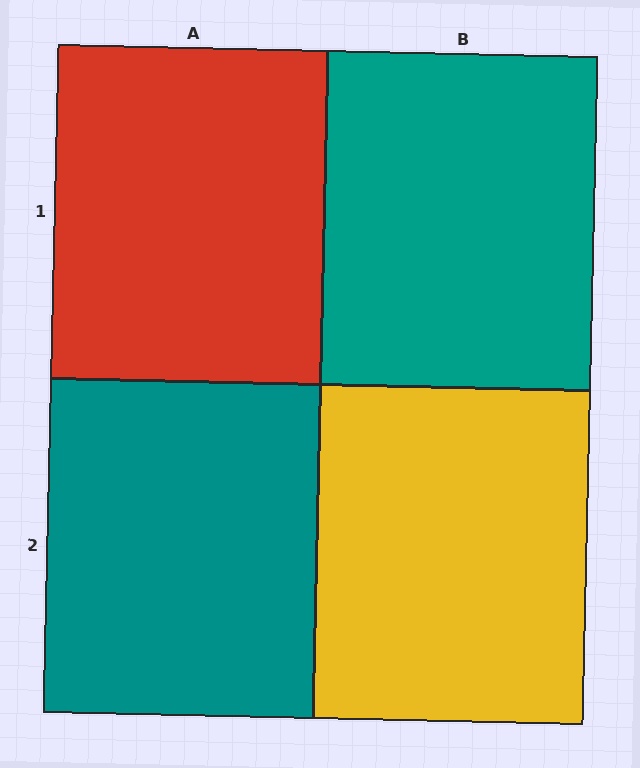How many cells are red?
1 cell is red.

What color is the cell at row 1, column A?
Red.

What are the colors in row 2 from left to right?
Teal, yellow.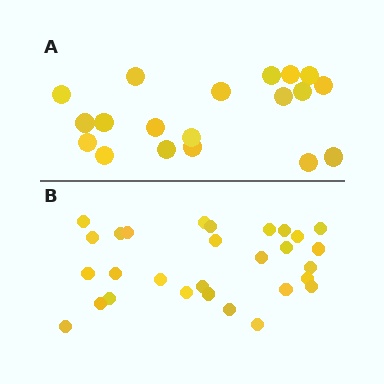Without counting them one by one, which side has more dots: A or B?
Region B (the bottom region) has more dots.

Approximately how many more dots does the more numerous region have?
Region B has roughly 10 or so more dots than region A.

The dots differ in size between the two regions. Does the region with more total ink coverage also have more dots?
No. Region A has more total ink coverage because its dots are larger, but region B actually contains more individual dots. Total area can be misleading — the number of items is what matters here.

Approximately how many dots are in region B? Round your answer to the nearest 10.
About 30 dots. (The exact count is 29, which rounds to 30.)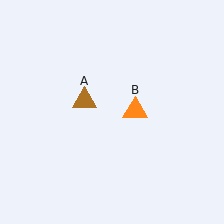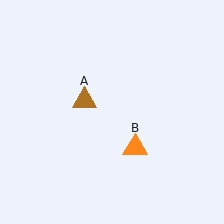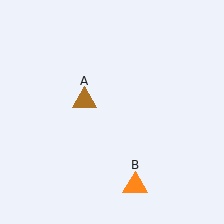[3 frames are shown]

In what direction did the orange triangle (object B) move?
The orange triangle (object B) moved down.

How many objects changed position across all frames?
1 object changed position: orange triangle (object B).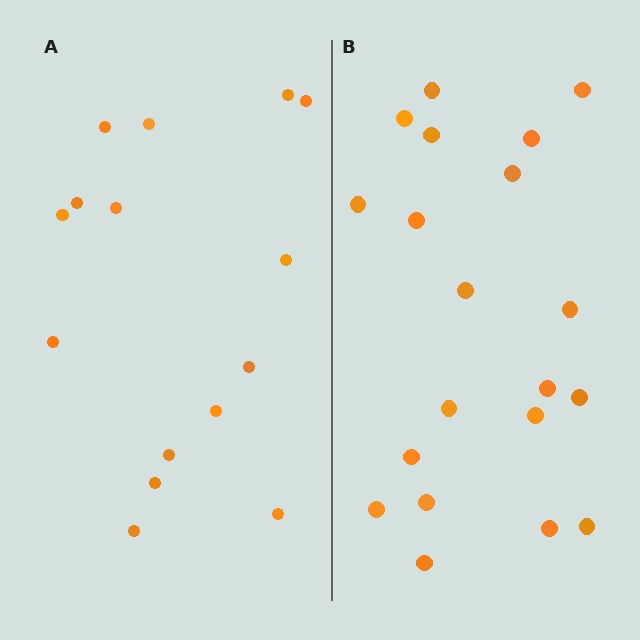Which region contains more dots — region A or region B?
Region B (the right region) has more dots.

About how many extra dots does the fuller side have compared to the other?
Region B has about 5 more dots than region A.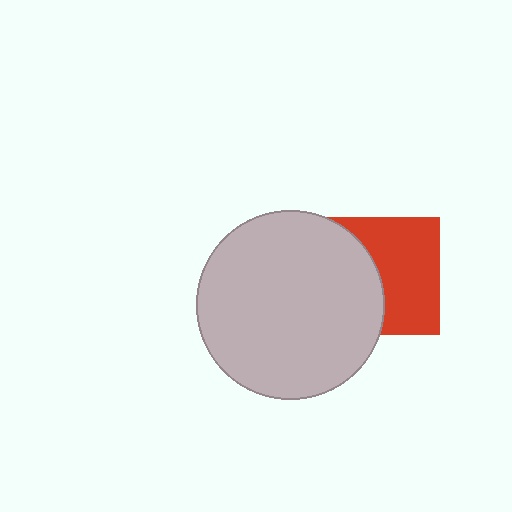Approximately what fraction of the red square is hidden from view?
Roughly 43% of the red square is hidden behind the light gray circle.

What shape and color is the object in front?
The object in front is a light gray circle.